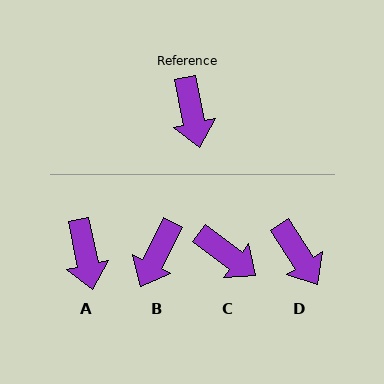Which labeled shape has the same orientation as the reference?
A.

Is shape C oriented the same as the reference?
No, it is off by about 41 degrees.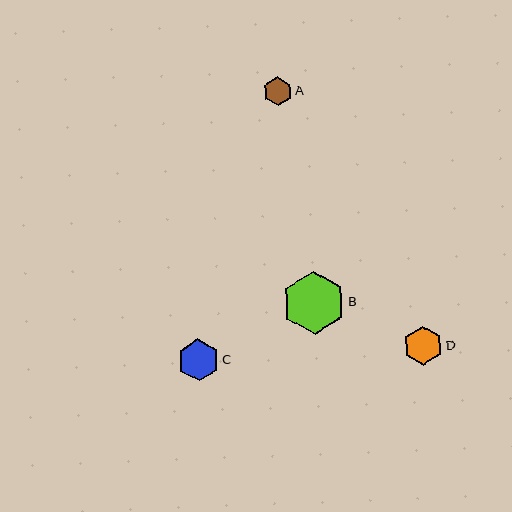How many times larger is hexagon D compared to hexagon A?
Hexagon D is approximately 1.4 times the size of hexagon A.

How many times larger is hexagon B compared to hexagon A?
Hexagon B is approximately 2.2 times the size of hexagon A.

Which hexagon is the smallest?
Hexagon A is the smallest with a size of approximately 28 pixels.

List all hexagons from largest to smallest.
From largest to smallest: B, C, D, A.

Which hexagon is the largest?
Hexagon B is the largest with a size of approximately 63 pixels.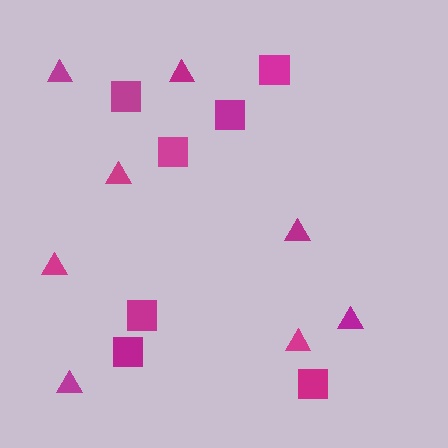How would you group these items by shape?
There are 2 groups: one group of triangles (8) and one group of squares (7).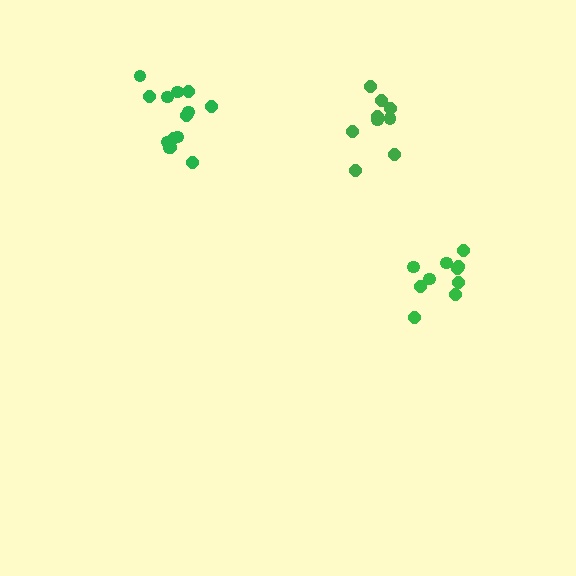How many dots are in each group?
Group 1: 9 dots, Group 2: 10 dots, Group 3: 14 dots (33 total).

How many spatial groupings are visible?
There are 3 spatial groupings.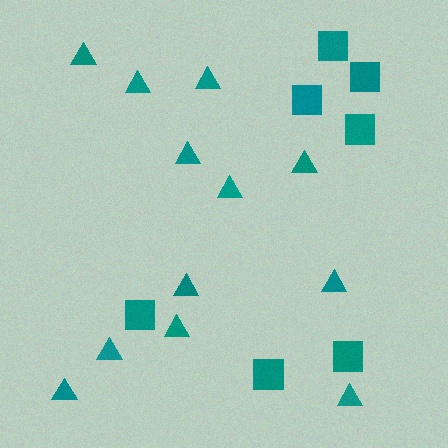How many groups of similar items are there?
There are 2 groups: one group of squares (7) and one group of triangles (12).